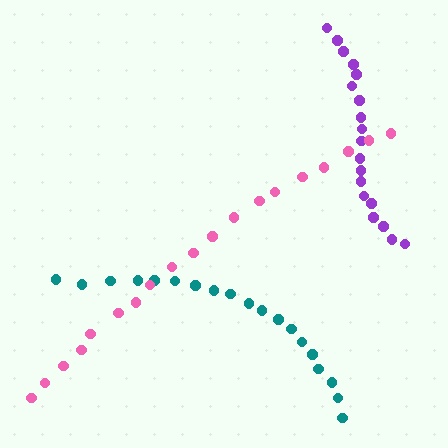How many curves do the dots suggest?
There are 3 distinct paths.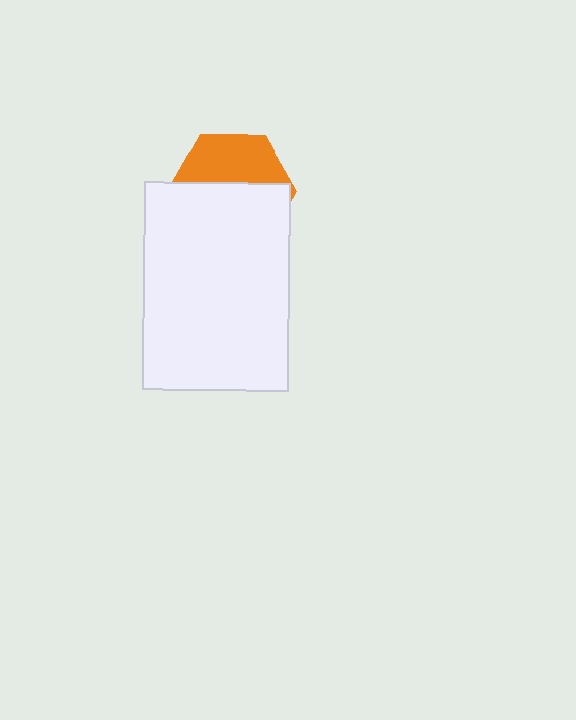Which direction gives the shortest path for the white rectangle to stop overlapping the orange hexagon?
Moving down gives the shortest separation.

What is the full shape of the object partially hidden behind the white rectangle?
The partially hidden object is an orange hexagon.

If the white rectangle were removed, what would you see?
You would see the complete orange hexagon.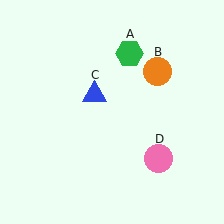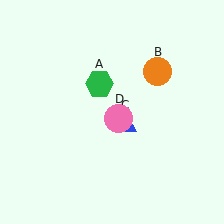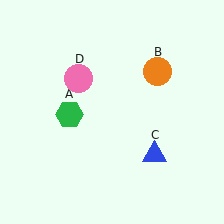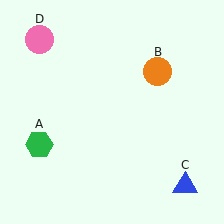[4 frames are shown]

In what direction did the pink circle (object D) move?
The pink circle (object D) moved up and to the left.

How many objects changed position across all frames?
3 objects changed position: green hexagon (object A), blue triangle (object C), pink circle (object D).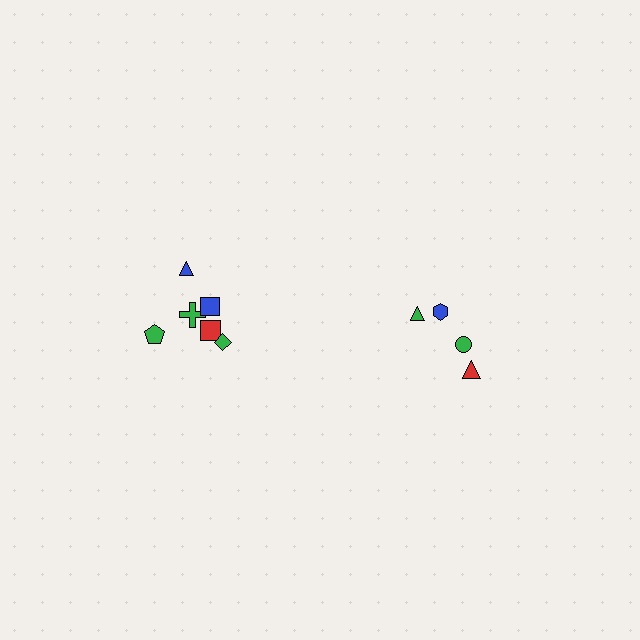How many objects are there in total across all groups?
There are 10 objects.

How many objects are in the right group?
There are 4 objects.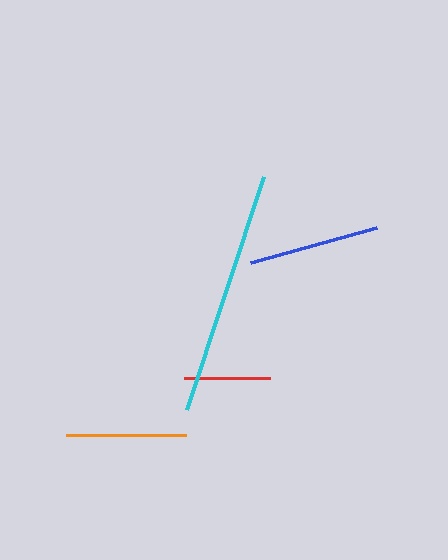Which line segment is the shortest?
The red line is the shortest at approximately 86 pixels.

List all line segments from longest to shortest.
From longest to shortest: cyan, blue, orange, red.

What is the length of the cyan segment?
The cyan segment is approximately 245 pixels long.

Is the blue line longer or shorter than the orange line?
The blue line is longer than the orange line.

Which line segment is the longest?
The cyan line is the longest at approximately 245 pixels.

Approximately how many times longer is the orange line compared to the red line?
The orange line is approximately 1.4 times the length of the red line.